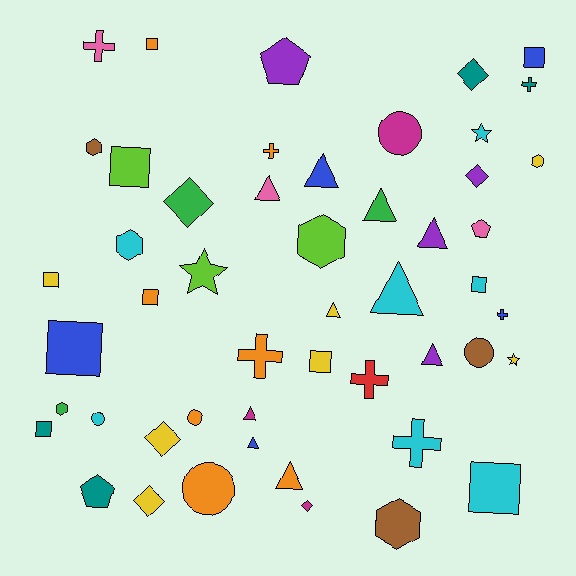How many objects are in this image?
There are 50 objects.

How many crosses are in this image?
There are 7 crosses.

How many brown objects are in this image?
There are 3 brown objects.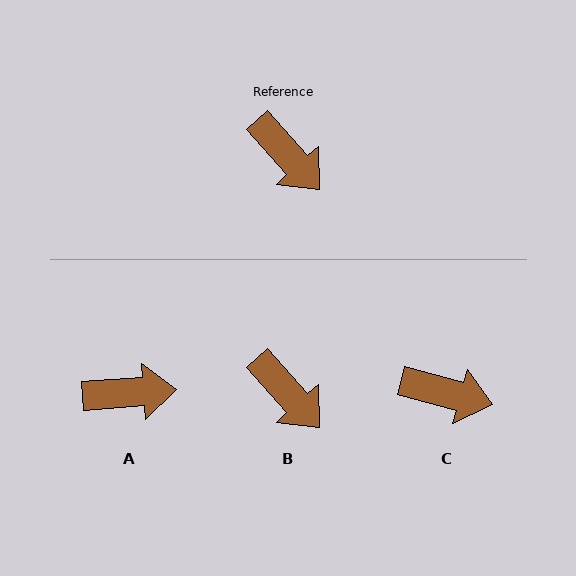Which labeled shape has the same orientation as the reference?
B.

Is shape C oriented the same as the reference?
No, it is off by about 33 degrees.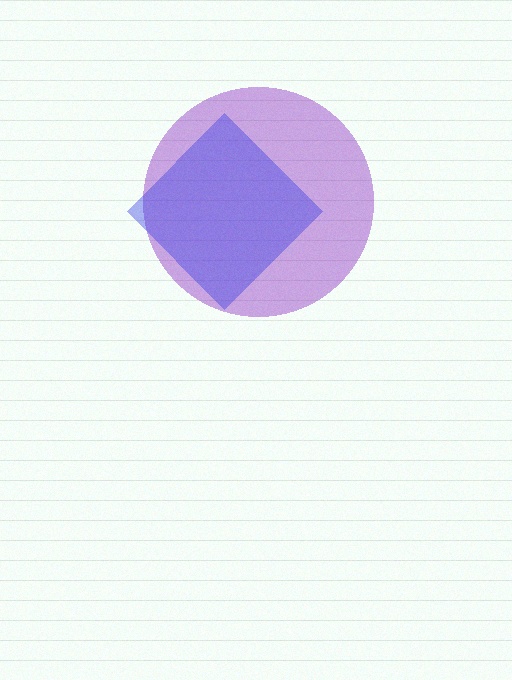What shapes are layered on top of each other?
The layered shapes are: a purple circle, a blue diamond.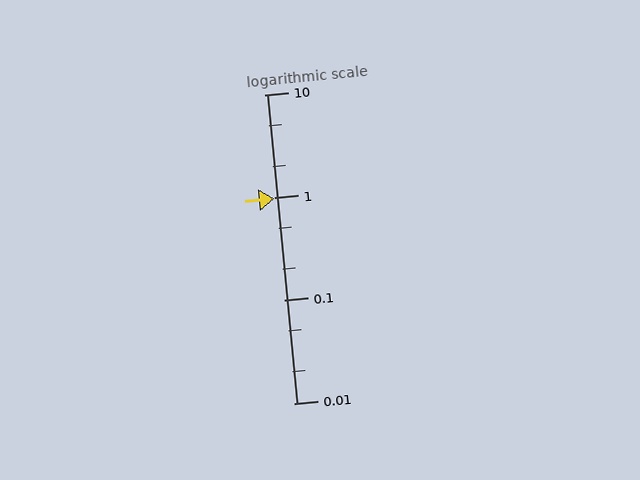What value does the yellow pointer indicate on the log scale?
The pointer indicates approximately 0.97.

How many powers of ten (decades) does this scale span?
The scale spans 3 decades, from 0.01 to 10.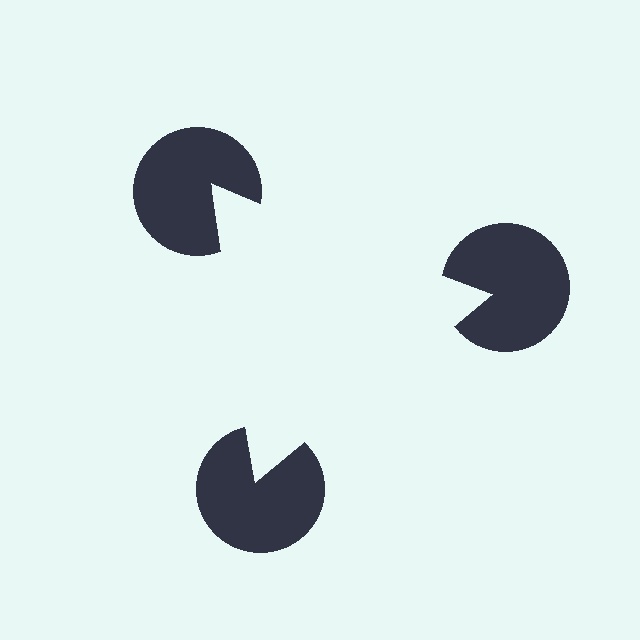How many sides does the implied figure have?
3 sides.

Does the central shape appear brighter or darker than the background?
It typically appears slightly brighter than the background, even though no actual brightness change is drawn.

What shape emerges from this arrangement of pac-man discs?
An illusory triangle — its edges are inferred from the aligned wedge cuts in the pac-man discs, not physically drawn.